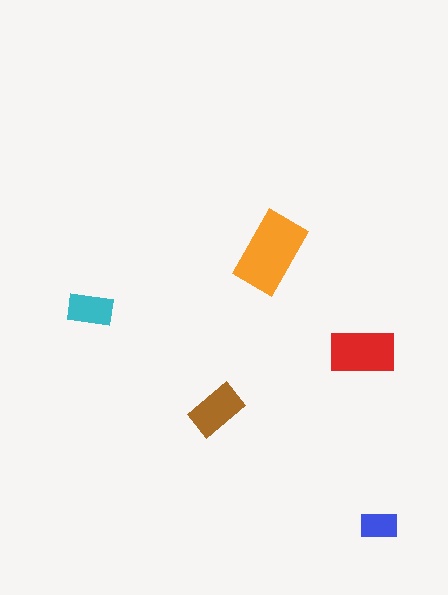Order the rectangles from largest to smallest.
the orange one, the red one, the brown one, the cyan one, the blue one.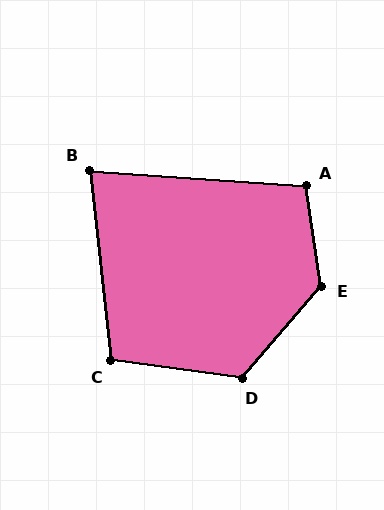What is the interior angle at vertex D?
Approximately 123 degrees (obtuse).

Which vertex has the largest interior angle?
E, at approximately 131 degrees.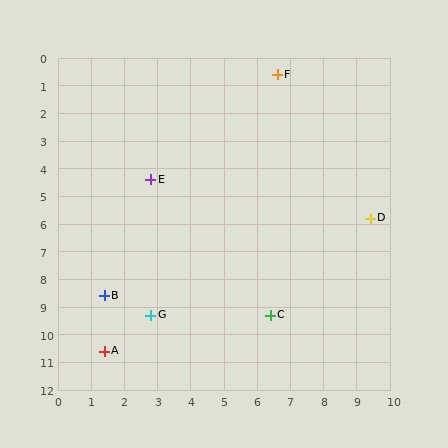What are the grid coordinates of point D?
Point D is at approximately (9.4, 5.8).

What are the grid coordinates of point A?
Point A is at approximately (1.4, 10.6).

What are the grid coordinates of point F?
Point F is at approximately (6.6, 0.6).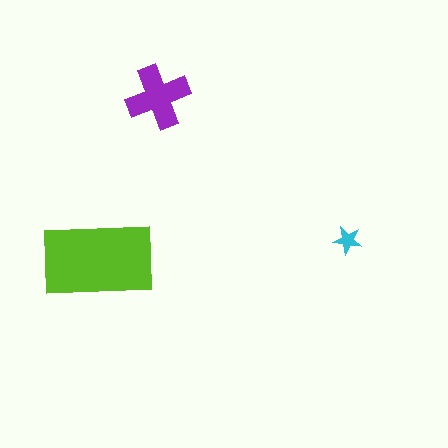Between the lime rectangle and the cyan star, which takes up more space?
The lime rectangle.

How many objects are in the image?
There are 3 objects in the image.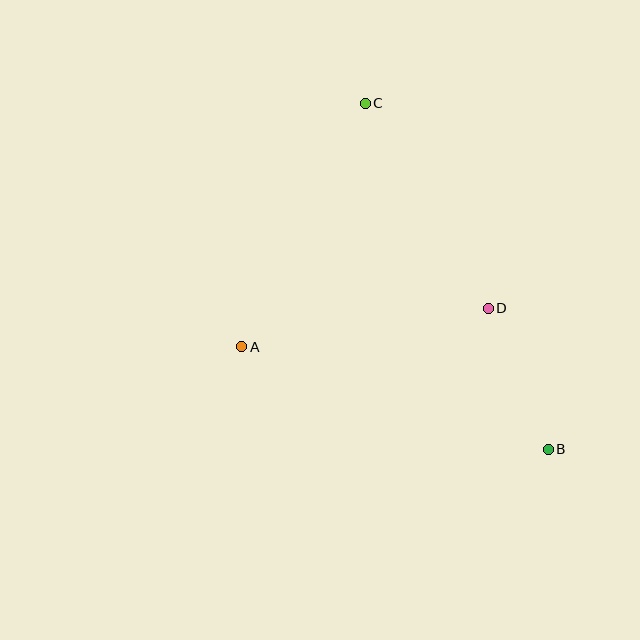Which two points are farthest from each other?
Points B and C are farthest from each other.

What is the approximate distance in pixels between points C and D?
The distance between C and D is approximately 239 pixels.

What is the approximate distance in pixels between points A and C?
The distance between A and C is approximately 273 pixels.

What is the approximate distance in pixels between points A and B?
The distance between A and B is approximately 323 pixels.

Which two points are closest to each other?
Points B and D are closest to each other.